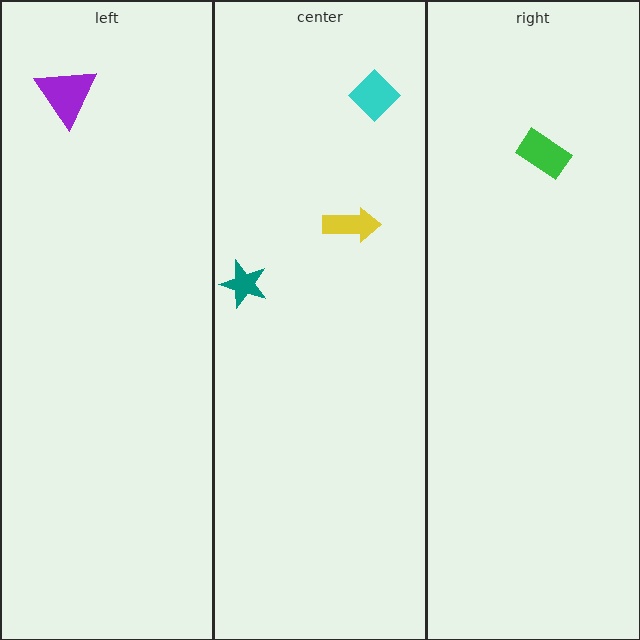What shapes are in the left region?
The purple triangle.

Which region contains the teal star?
The center region.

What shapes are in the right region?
The green rectangle.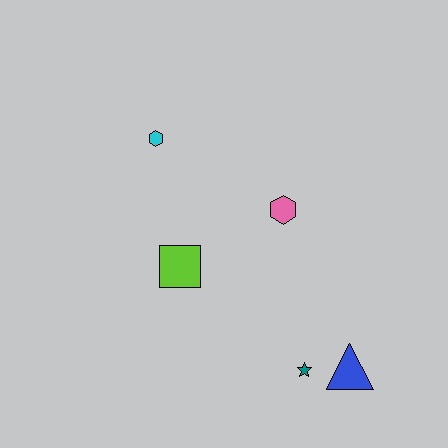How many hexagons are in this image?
There are 2 hexagons.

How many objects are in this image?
There are 5 objects.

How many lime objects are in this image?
There is 1 lime object.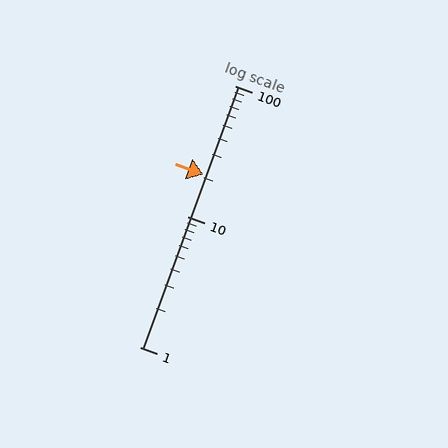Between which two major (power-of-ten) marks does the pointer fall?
The pointer is between 10 and 100.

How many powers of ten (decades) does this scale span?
The scale spans 2 decades, from 1 to 100.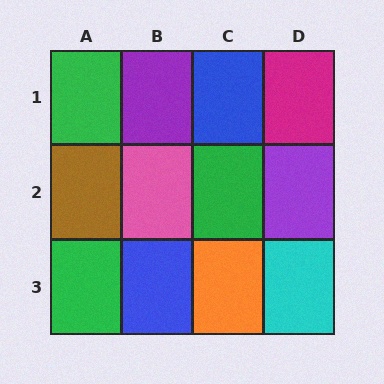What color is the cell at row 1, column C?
Blue.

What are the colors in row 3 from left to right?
Green, blue, orange, cyan.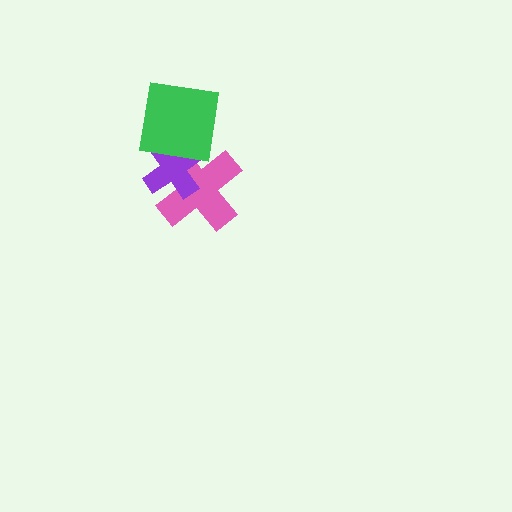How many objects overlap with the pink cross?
2 objects overlap with the pink cross.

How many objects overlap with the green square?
2 objects overlap with the green square.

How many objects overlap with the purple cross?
2 objects overlap with the purple cross.